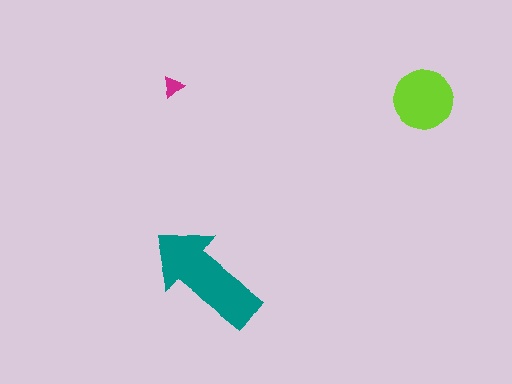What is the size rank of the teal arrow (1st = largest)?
1st.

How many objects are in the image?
There are 3 objects in the image.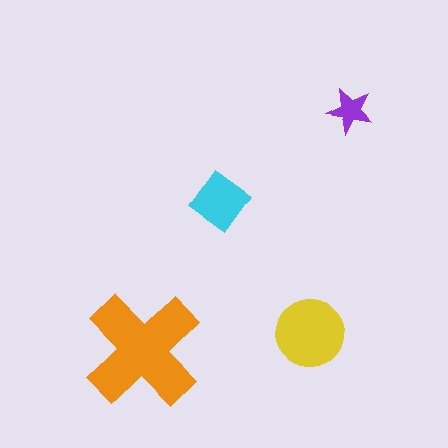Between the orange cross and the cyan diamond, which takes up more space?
The orange cross.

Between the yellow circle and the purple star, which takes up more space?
The yellow circle.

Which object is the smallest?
The purple star.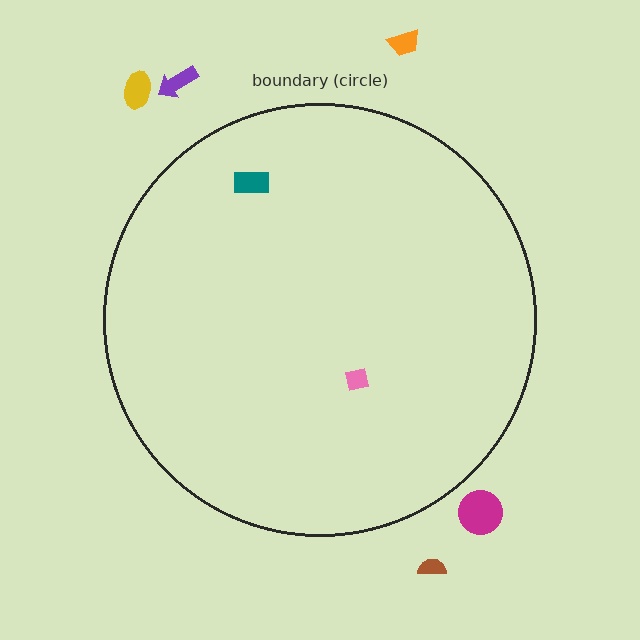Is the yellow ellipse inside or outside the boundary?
Outside.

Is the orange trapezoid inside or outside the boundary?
Outside.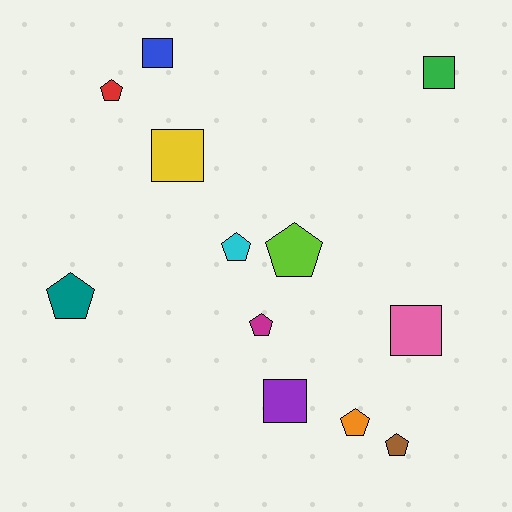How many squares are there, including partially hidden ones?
There are 5 squares.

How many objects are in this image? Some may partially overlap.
There are 12 objects.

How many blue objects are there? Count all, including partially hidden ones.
There is 1 blue object.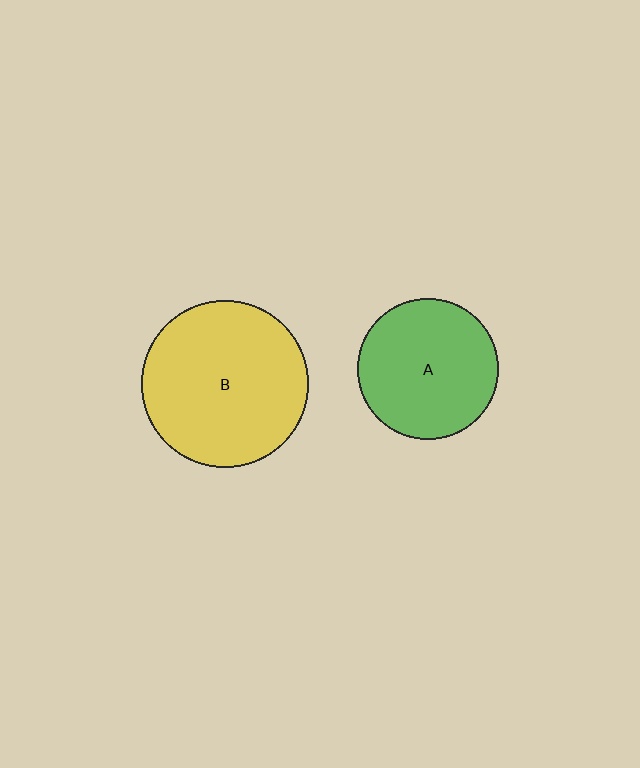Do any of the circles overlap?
No, none of the circles overlap.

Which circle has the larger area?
Circle B (yellow).